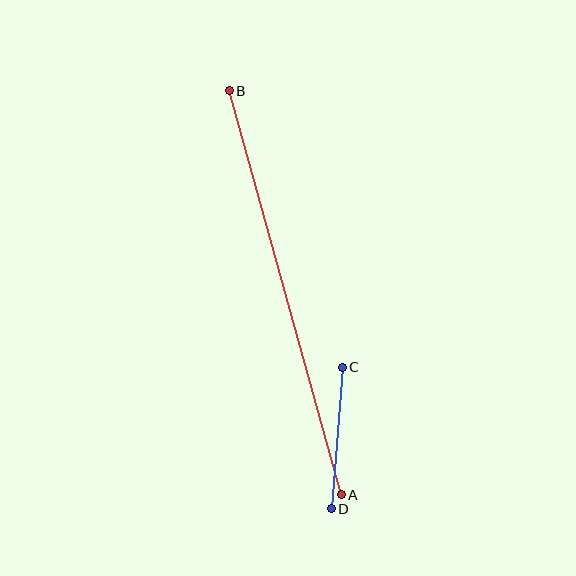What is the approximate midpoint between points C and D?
The midpoint is at approximately (337, 438) pixels.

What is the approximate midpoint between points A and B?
The midpoint is at approximately (285, 293) pixels.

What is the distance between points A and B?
The distance is approximately 420 pixels.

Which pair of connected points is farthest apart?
Points A and B are farthest apart.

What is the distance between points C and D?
The distance is approximately 142 pixels.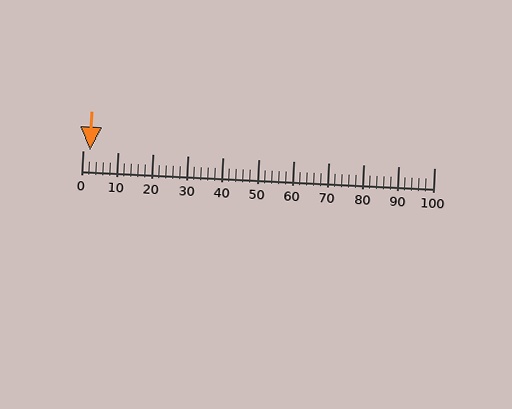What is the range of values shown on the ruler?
The ruler shows values from 0 to 100.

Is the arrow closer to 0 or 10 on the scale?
The arrow is closer to 0.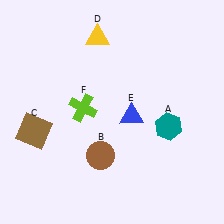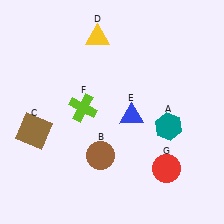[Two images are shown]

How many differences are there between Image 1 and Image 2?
There is 1 difference between the two images.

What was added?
A red circle (G) was added in Image 2.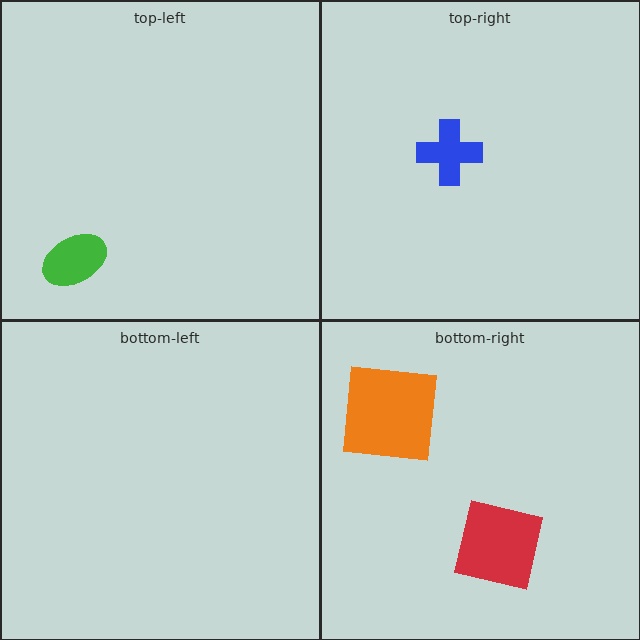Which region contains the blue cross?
The top-right region.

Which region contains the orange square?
The bottom-right region.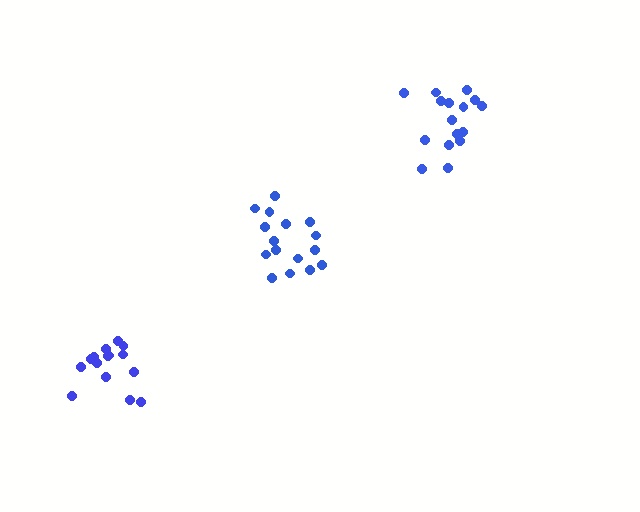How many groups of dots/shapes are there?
There are 3 groups.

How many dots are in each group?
Group 1: 16 dots, Group 2: 15 dots, Group 3: 16 dots (47 total).